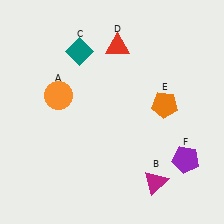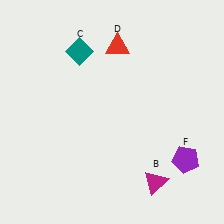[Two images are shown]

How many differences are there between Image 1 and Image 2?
There are 2 differences between the two images.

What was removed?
The orange pentagon (E), the orange circle (A) were removed in Image 2.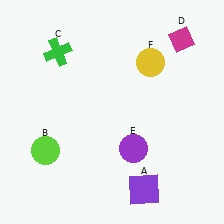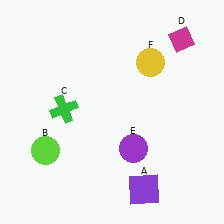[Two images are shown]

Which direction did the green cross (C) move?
The green cross (C) moved down.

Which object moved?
The green cross (C) moved down.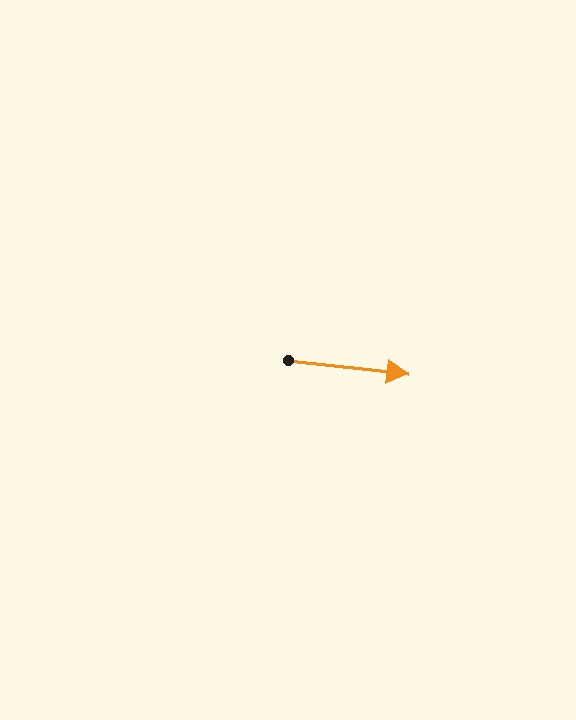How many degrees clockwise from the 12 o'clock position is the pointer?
Approximately 97 degrees.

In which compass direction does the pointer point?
East.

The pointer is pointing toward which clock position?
Roughly 3 o'clock.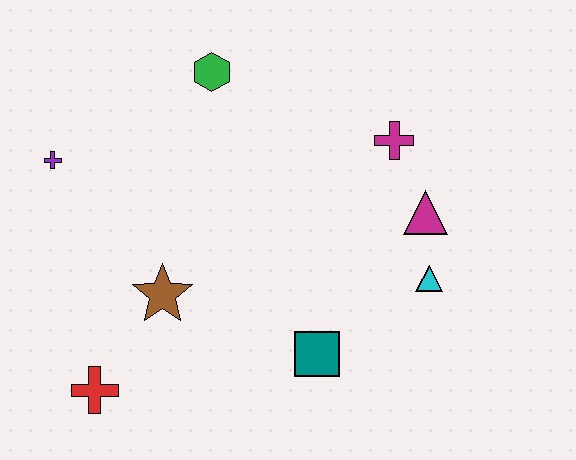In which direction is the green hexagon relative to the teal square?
The green hexagon is above the teal square.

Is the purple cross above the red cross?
Yes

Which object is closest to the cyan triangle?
The magenta triangle is closest to the cyan triangle.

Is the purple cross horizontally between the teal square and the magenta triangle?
No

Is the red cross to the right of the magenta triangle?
No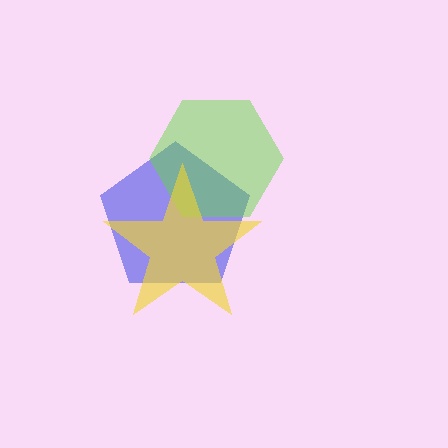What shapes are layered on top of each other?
The layered shapes are: a blue pentagon, a lime hexagon, a yellow star.